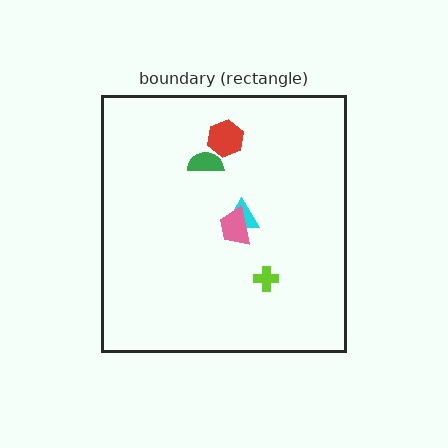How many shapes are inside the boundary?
5 inside, 0 outside.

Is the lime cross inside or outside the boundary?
Inside.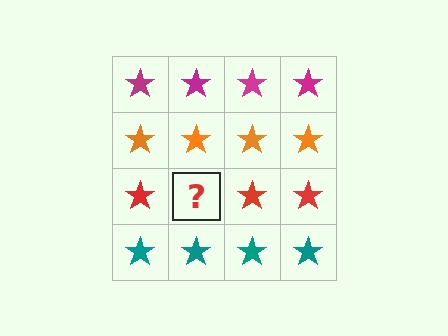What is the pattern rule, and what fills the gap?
The rule is that each row has a consistent color. The gap should be filled with a red star.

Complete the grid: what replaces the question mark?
The question mark should be replaced with a red star.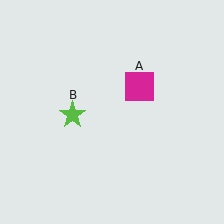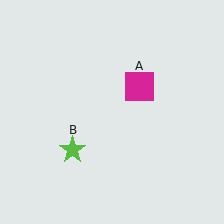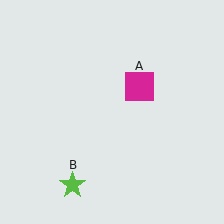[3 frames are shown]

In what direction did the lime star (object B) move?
The lime star (object B) moved down.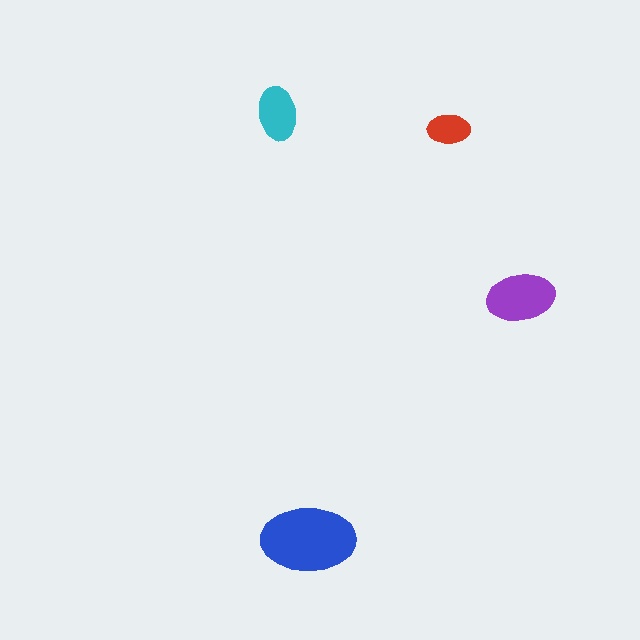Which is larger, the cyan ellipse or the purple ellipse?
The purple one.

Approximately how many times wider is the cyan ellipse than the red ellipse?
About 1.5 times wider.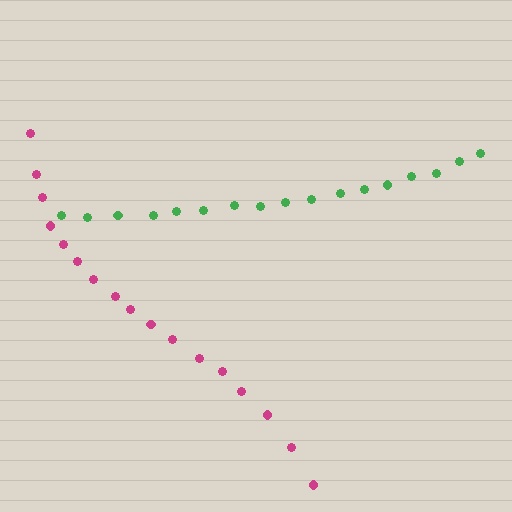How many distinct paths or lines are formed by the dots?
There are 2 distinct paths.